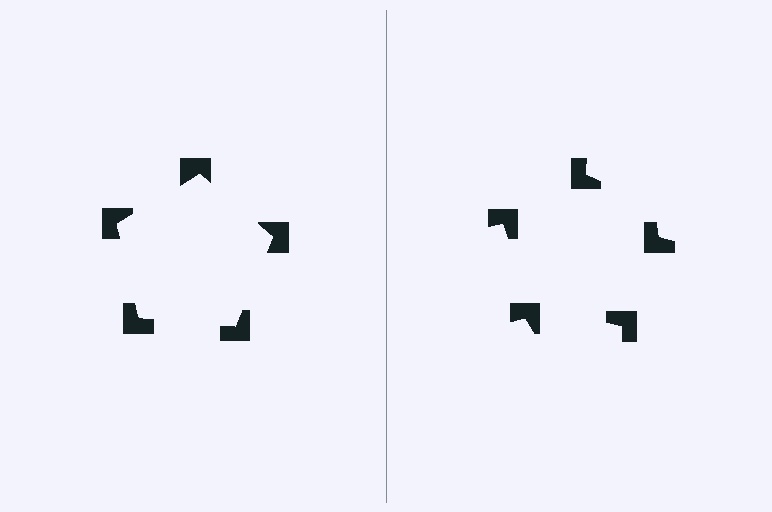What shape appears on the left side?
An illusory pentagon.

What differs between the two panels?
The notched squares are positioned identically on both sides; only the wedge orientations differ. On the left they align to a pentagon; on the right they are misaligned.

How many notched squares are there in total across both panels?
10 — 5 on each side.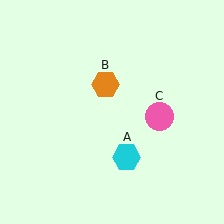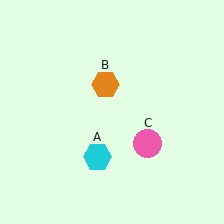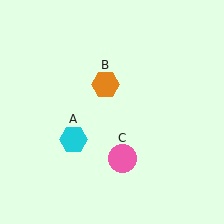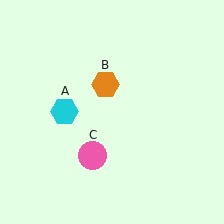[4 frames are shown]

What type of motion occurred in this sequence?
The cyan hexagon (object A), pink circle (object C) rotated clockwise around the center of the scene.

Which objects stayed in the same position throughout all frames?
Orange hexagon (object B) remained stationary.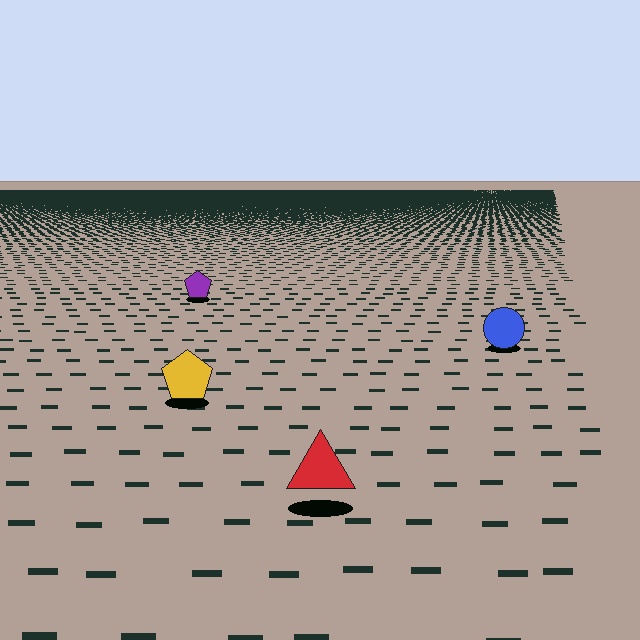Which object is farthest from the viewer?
The purple pentagon is farthest from the viewer. It appears smaller and the ground texture around it is denser.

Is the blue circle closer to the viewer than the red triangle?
No. The red triangle is closer — you can tell from the texture gradient: the ground texture is coarser near it.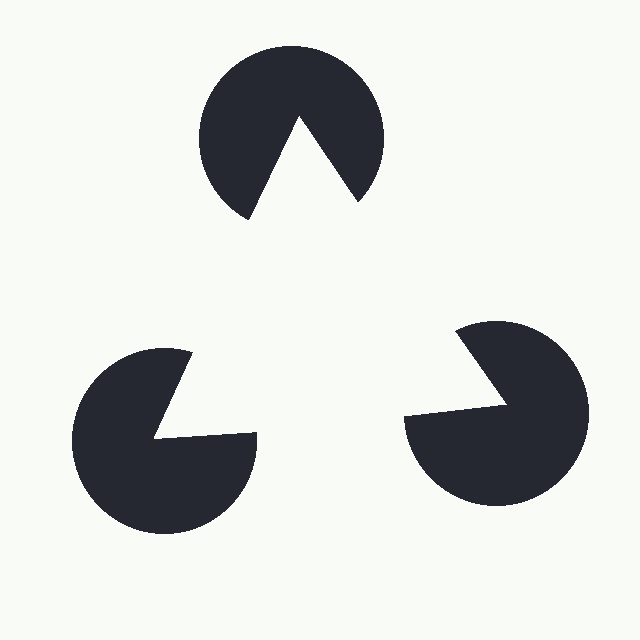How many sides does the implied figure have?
3 sides.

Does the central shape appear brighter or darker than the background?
It typically appears slightly brighter than the background, even though no actual brightness change is drawn.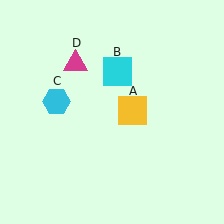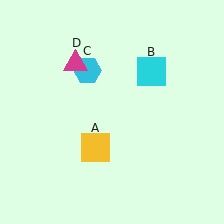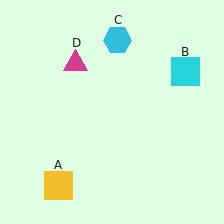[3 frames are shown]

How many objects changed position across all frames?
3 objects changed position: yellow square (object A), cyan square (object B), cyan hexagon (object C).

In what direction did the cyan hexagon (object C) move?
The cyan hexagon (object C) moved up and to the right.